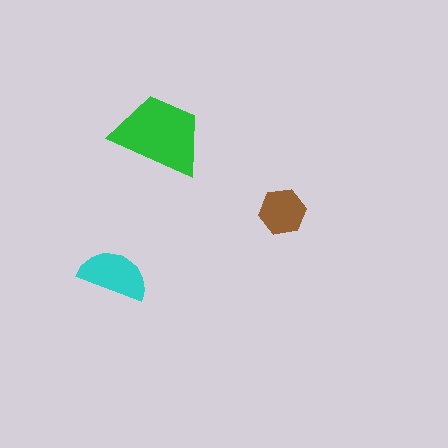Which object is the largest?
The green trapezoid.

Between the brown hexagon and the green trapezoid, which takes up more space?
The green trapezoid.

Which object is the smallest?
The brown hexagon.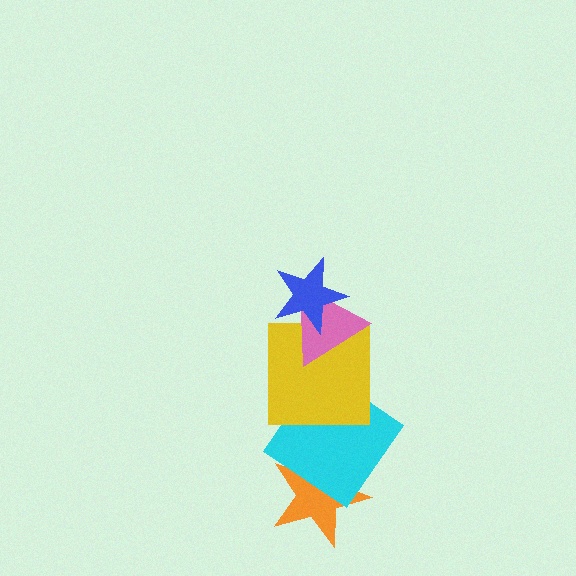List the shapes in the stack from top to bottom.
From top to bottom: the blue star, the pink triangle, the yellow square, the cyan diamond, the orange star.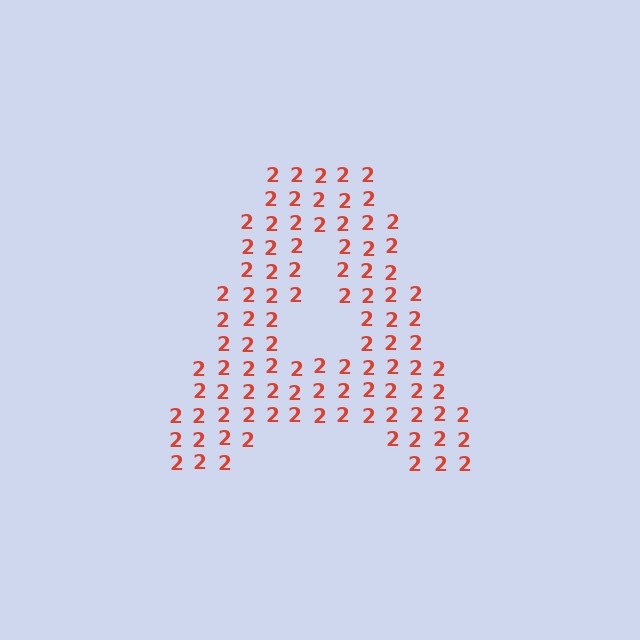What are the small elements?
The small elements are digit 2's.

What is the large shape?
The large shape is the letter A.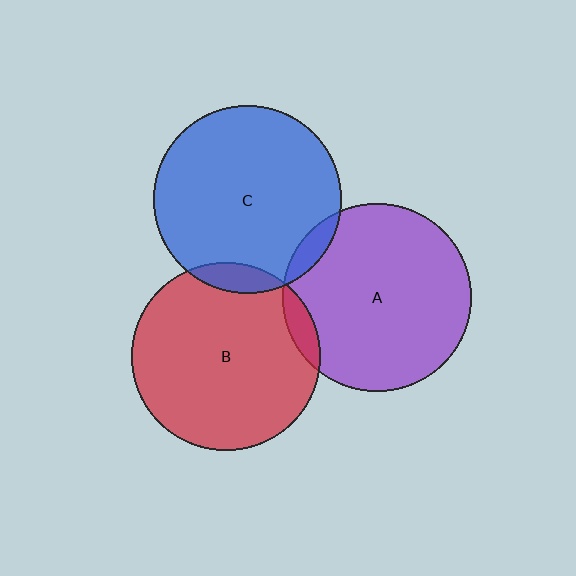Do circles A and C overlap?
Yes.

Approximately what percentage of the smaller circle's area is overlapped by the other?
Approximately 5%.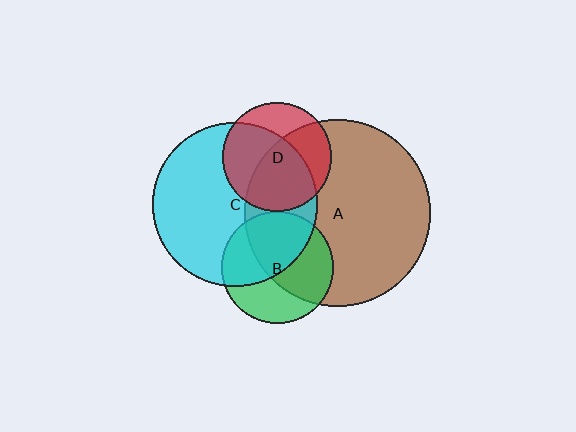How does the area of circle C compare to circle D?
Approximately 2.3 times.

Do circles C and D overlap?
Yes.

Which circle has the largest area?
Circle A (brown).